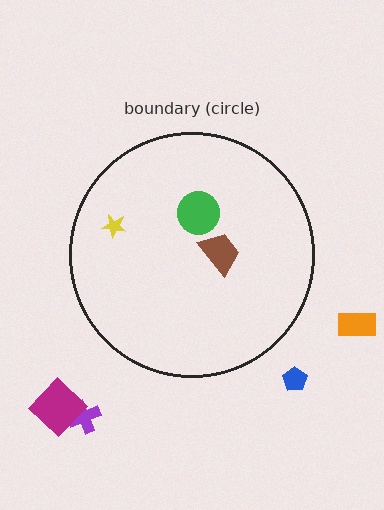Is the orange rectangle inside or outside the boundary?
Outside.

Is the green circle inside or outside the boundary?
Inside.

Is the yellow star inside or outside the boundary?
Inside.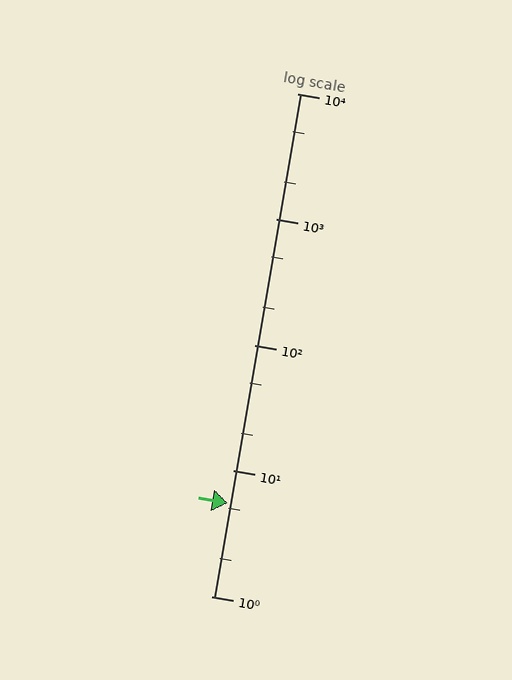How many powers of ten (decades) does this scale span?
The scale spans 4 decades, from 1 to 10000.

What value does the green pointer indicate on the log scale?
The pointer indicates approximately 5.5.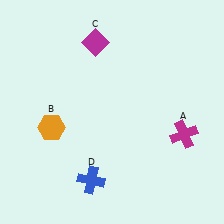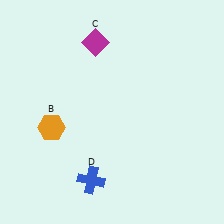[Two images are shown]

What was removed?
The magenta cross (A) was removed in Image 2.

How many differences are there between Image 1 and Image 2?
There is 1 difference between the two images.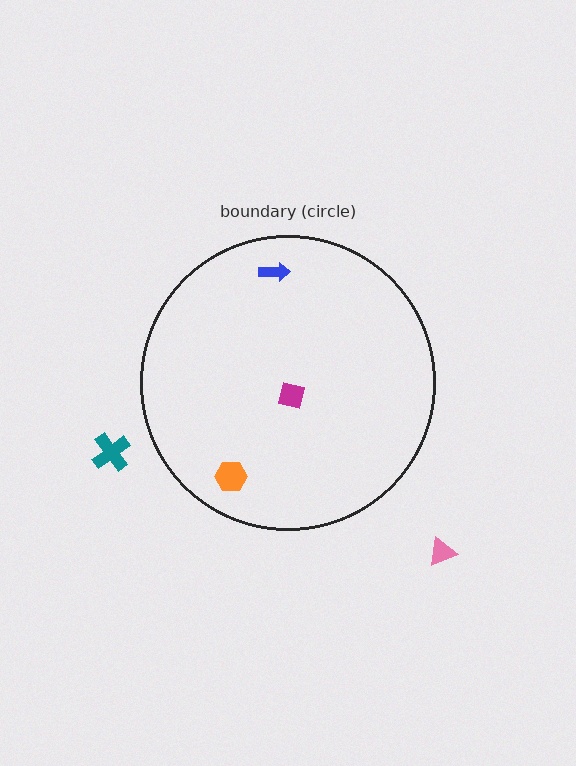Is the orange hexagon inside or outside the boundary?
Inside.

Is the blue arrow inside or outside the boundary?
Inside.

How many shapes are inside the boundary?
3 inside, 2 outside.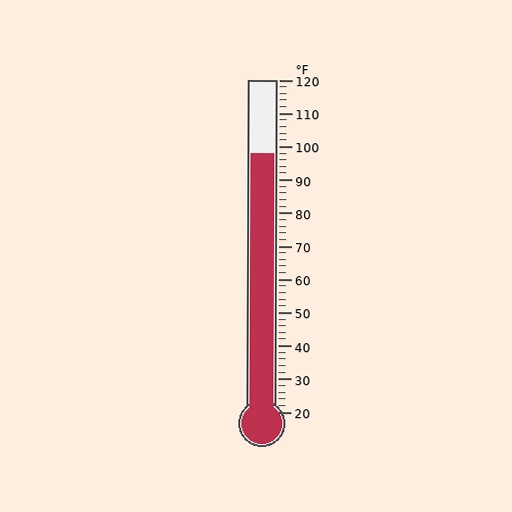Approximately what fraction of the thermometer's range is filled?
The thermometer is filled to approximately 80% of its range.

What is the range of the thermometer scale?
The thermometer scale ranges from 20°F to 120°F.